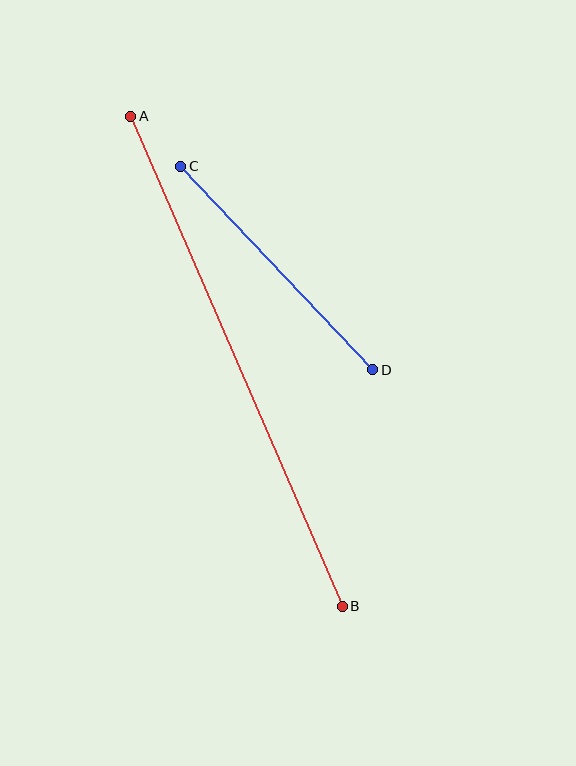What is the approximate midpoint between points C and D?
The midpoint is at approximately (277, 268) pixels.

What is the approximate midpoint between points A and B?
The midpoint is at approximately (236, 361) pixels.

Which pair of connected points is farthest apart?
Points A and B are farthest apart.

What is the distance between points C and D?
The distance is approximately 280 pixels.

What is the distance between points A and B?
The distance is approximately 533 pixels.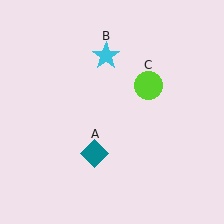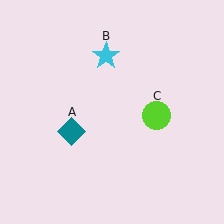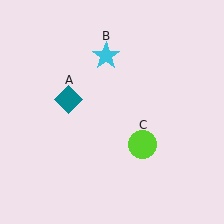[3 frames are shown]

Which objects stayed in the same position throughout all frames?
Cyan star (object B) remained stationary.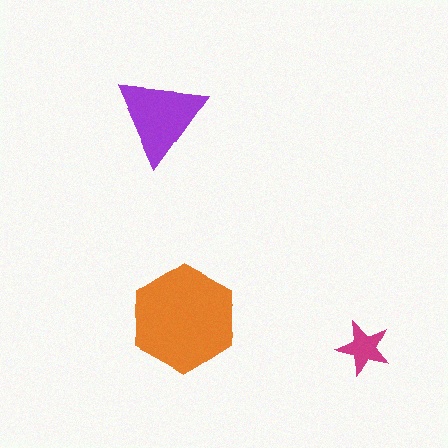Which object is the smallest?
The magenta star.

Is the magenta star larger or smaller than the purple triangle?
Smaller.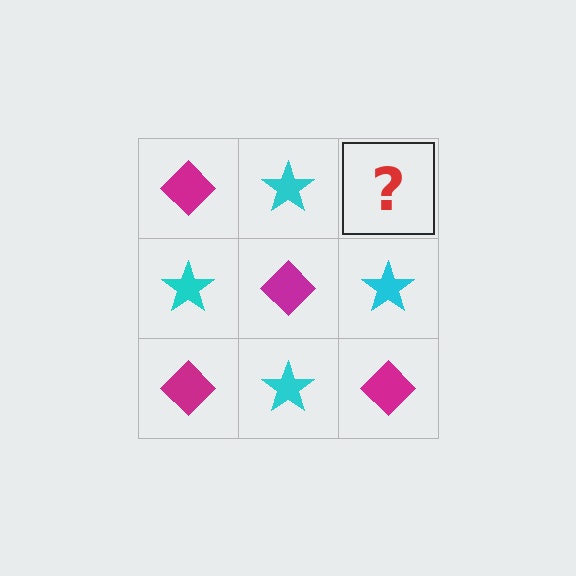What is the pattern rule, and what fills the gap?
The rule is that it alternates magenta diamond and cyan star in a checkerboard pattern. The gap should be filled with a magenta diamond.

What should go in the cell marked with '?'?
The missing cell should contain a magenta diamond.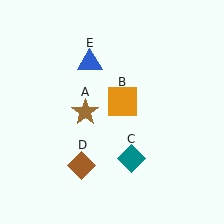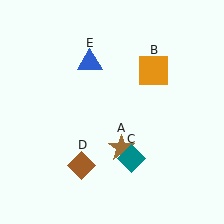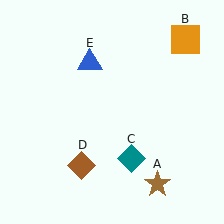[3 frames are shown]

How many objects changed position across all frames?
2 objects changed position: brown star (object A), orange square (object B).